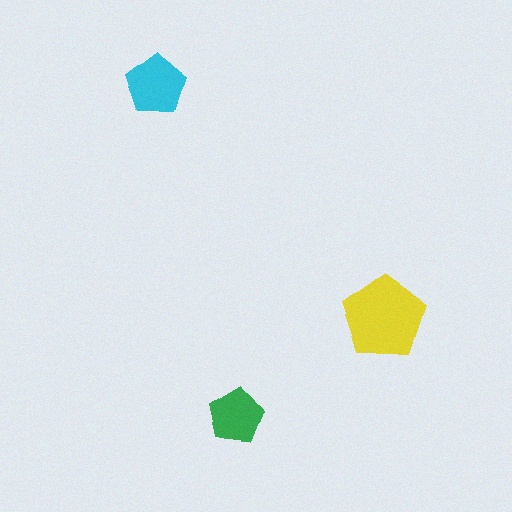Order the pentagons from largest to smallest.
the yellow one, the cyan one, the green one.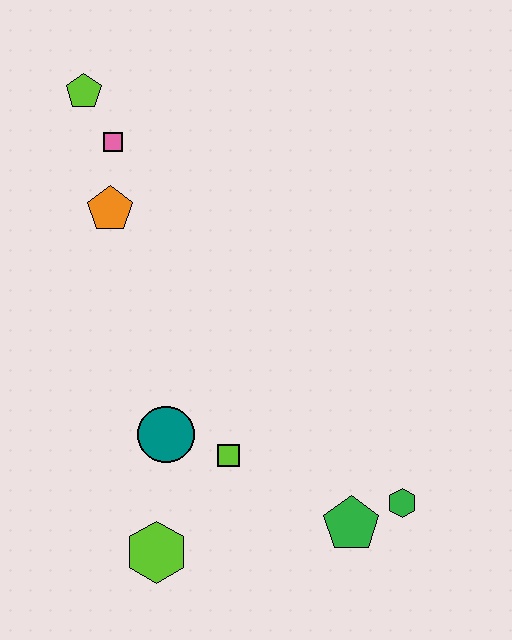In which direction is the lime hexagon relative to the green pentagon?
The lime hexagon is to the left of the green pentagon.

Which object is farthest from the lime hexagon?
The lime pentagon is farthest from the lime hexagon.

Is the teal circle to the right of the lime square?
No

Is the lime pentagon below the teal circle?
No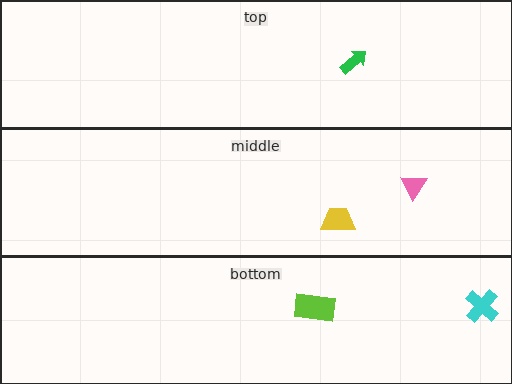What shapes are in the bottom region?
The lime rectangle, the cyan cross.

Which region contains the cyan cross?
The bottom region.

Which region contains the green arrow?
The top region.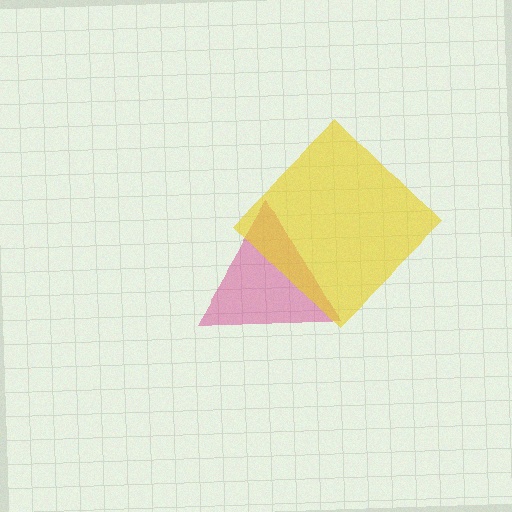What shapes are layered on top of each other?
The layered shapes are: a magenta triangle, a yellow diamond.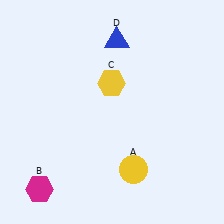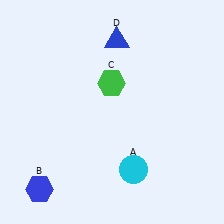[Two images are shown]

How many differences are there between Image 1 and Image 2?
There are 3 differences between the two images.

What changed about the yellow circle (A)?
In Image 1, A is yellow. In Image 2, it changed to cyan.